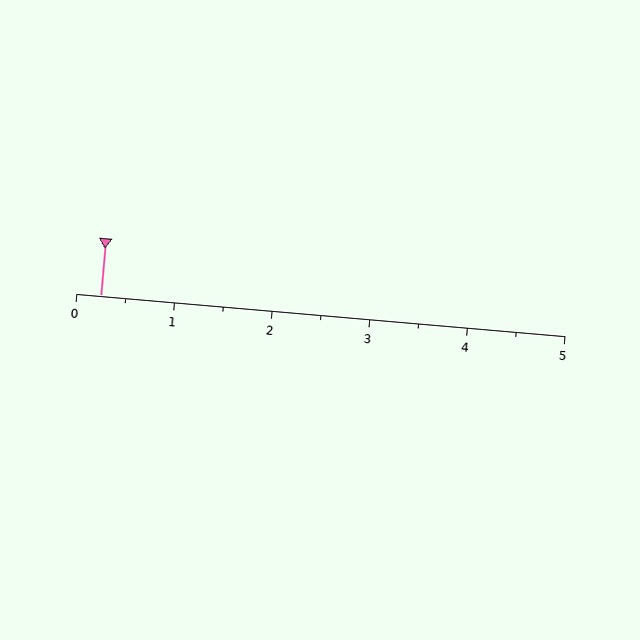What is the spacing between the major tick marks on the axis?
The major ticks are spaced 1 apart.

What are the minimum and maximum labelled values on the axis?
The axis runs from 0 to 5.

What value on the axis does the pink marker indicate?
The marker indicates approximately 0.2.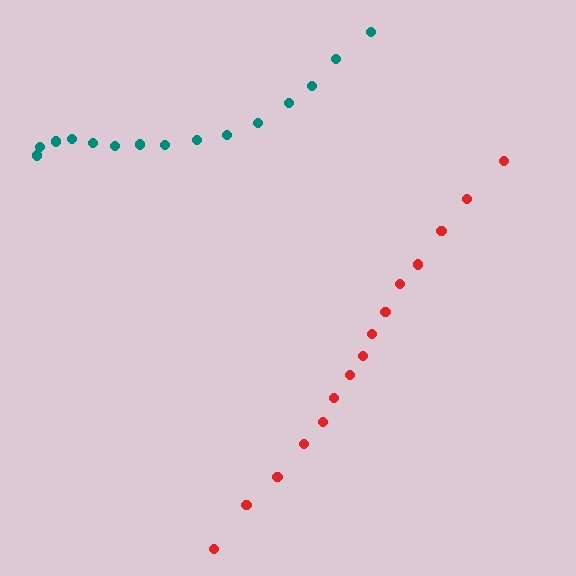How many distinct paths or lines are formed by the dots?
There are 2 distinct paths.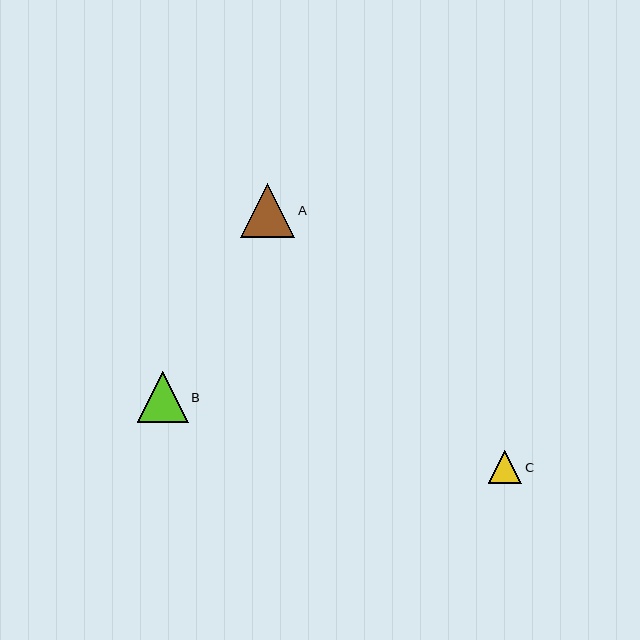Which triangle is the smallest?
Triangle C is the smallest with a size of approximately 34 pixels.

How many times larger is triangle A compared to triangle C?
Triangle A is approximately 1.6 times the size of triangle C.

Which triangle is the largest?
Triangle A is the largest with a size of approximately 54 pixels.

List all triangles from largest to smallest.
From largest to smallest: A, B, C.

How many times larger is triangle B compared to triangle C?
Triangle B is approximately 1.5 times the size of triangle C.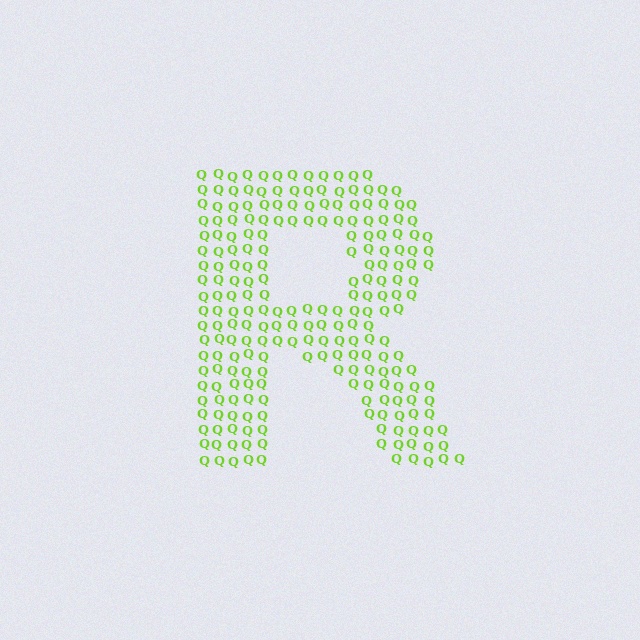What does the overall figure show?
The overall figure shows the letter R.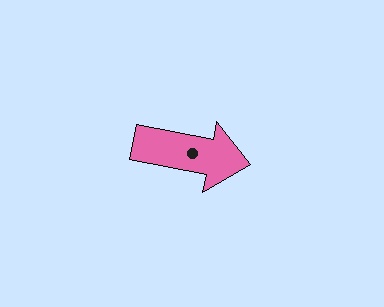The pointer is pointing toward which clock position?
Roughly 3 o'clock.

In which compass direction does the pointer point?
East.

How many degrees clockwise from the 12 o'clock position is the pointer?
Approximately 101 degrees.